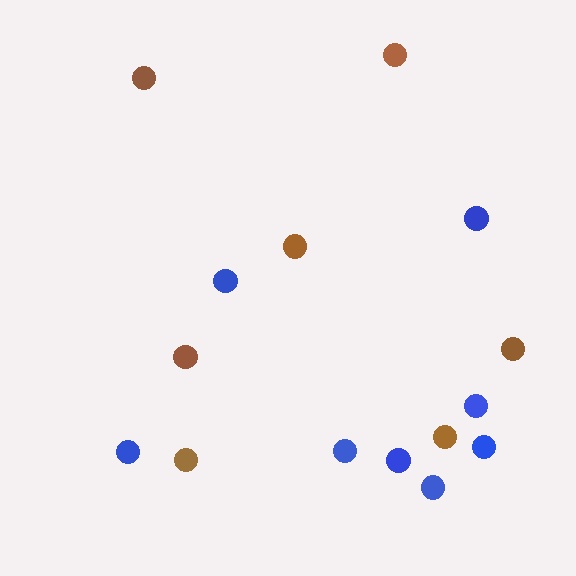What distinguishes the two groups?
There are 2 groups: one group of brown circles (7) and one group of blue circles (8).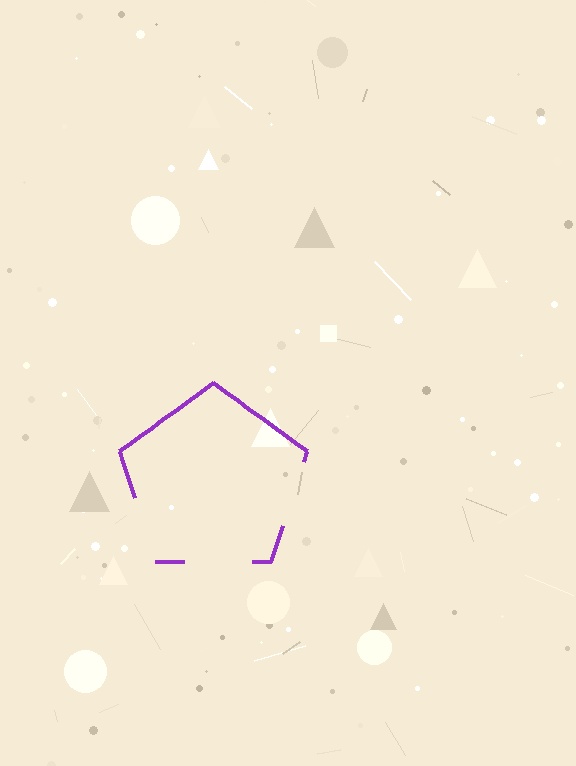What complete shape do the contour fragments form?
The contour fragments form a pentagon.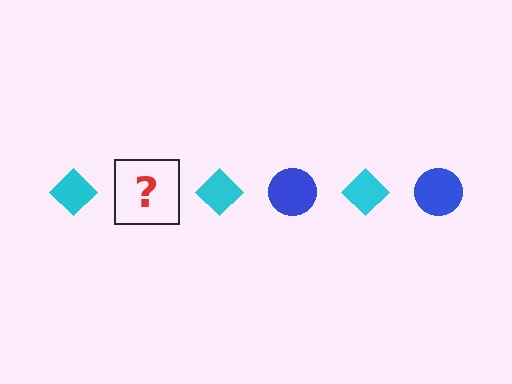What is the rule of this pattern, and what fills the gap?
The rule is that the pattern alternates between cyan diamond and blue circle. The gap should be filled with a blue circle.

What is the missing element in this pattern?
The missing element is a blue circle.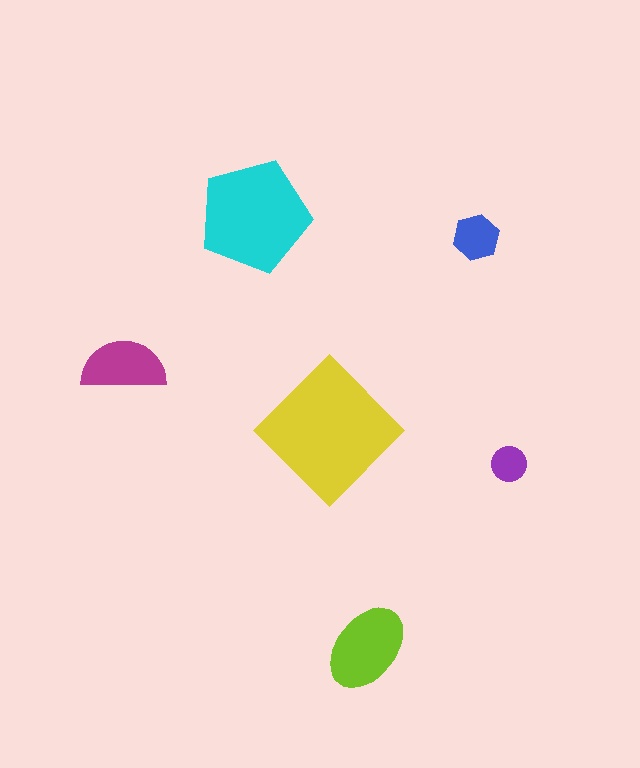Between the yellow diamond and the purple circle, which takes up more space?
The yellow diamond.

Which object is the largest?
The yellow diamond.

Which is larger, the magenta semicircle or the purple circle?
The magenta semicircle.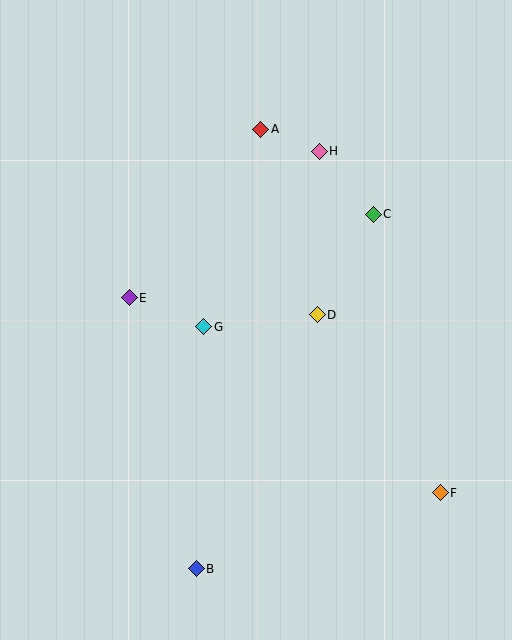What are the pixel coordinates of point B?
Point B is at (196, 569).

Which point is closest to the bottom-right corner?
Point F is closest to the bottom-right corner.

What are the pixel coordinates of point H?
Point H is at (319, 151).